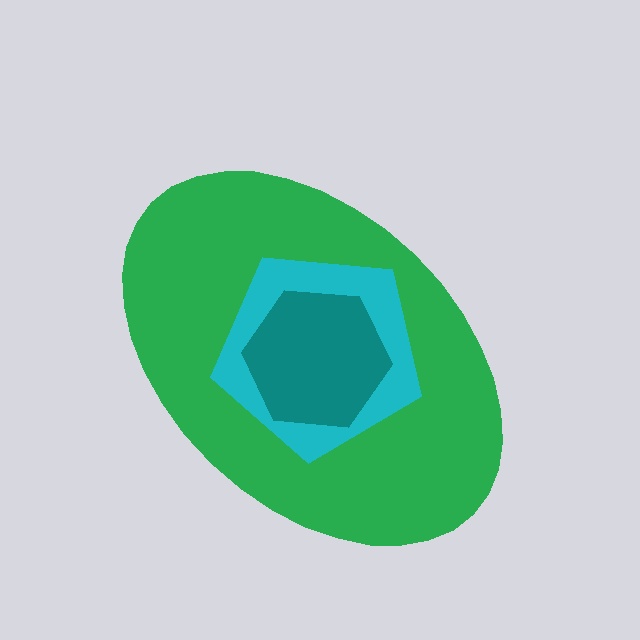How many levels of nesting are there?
3.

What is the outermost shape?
The green ellipse.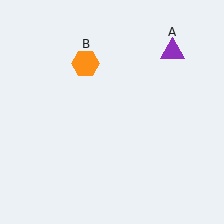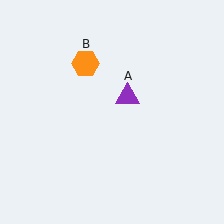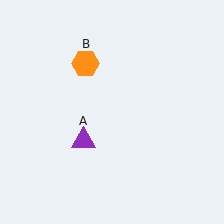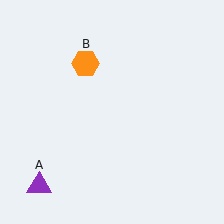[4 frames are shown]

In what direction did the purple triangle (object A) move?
The purple triangle (object A) moved down and to the left.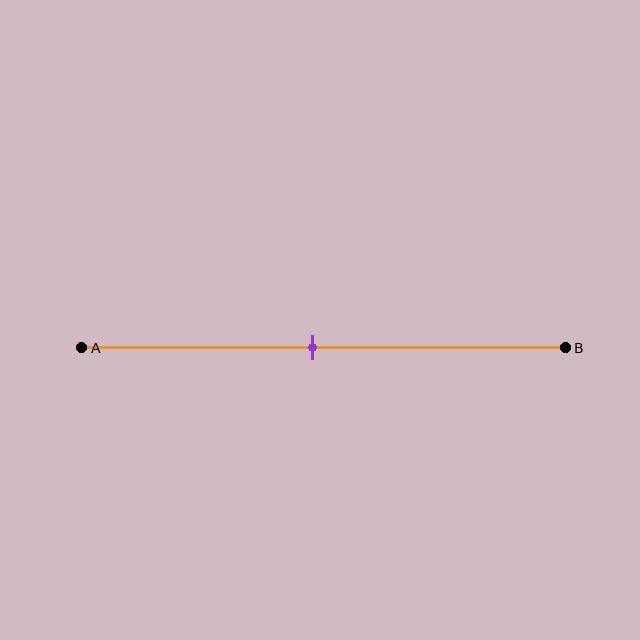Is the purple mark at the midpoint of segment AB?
Yes, the mark is approximately at the midpoint.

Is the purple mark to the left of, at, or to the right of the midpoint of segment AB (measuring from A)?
The purple mark is approximately at the midpoint of segment AB.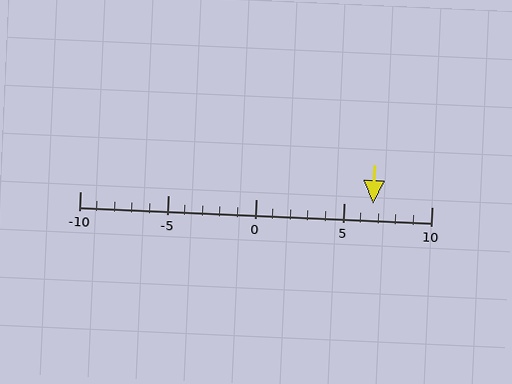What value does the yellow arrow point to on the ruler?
The yellow arrow points to approximately 7.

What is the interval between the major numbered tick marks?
The major tick marks are spaced 5 units apart.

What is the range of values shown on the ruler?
The ruler shows values from -10 to 10.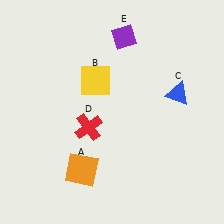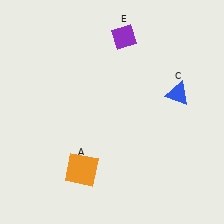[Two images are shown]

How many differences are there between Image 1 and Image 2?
There are 2 differences between the two images.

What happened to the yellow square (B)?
The yellow square (B) was removed in Image 2. It was in the top-left area of Image 1.